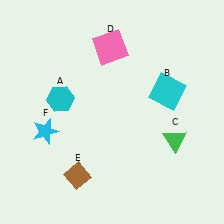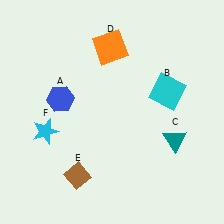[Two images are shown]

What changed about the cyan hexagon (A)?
In Image 1, A is cyan. In Image 2, it changed to blue.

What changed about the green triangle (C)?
In Image 1, C is green. In Image 2, it changed to teal.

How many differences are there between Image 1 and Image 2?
There are 3 differences between the two images.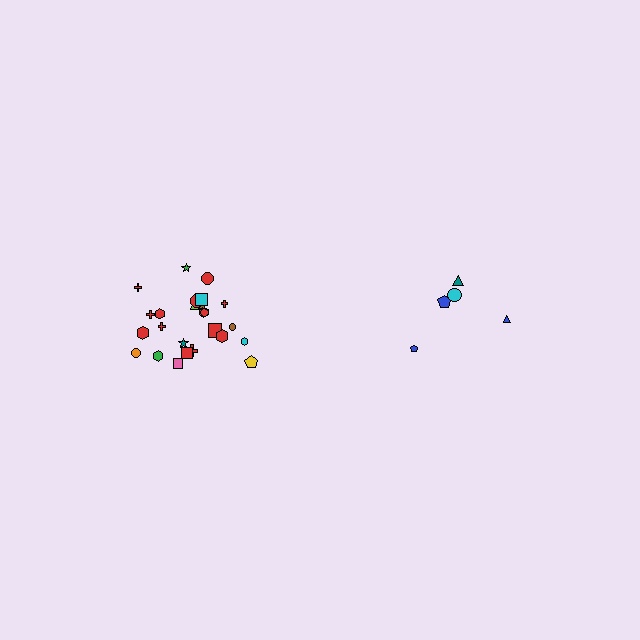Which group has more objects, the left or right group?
The left group.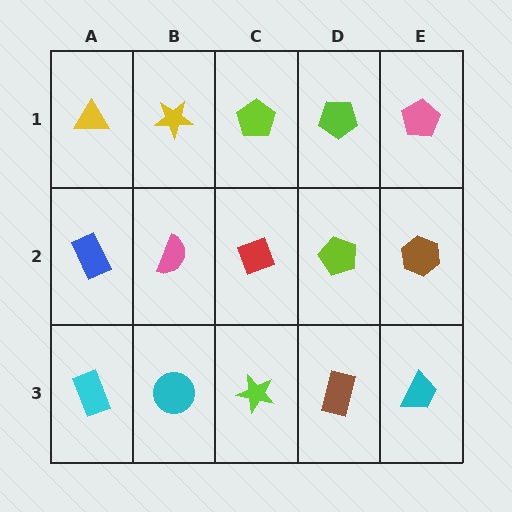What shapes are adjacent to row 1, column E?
A brown hexagon (row 2, column E), a lime pentagon (row 1, column D).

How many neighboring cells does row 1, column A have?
2.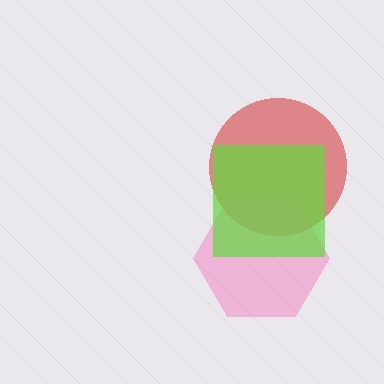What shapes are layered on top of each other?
The layered shapes are: a red circle, a pink hexagon, a lime square.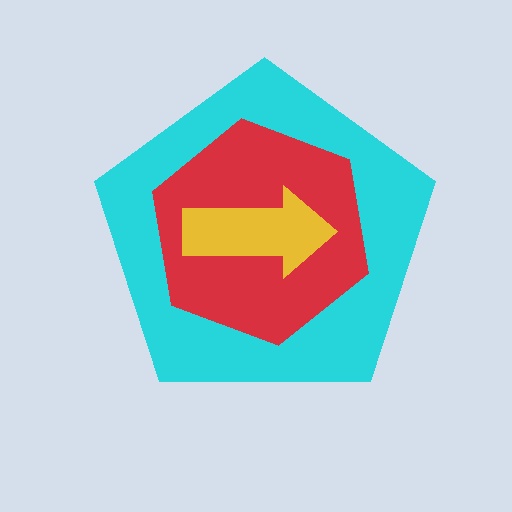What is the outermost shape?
The cyan pentagon.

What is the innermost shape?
The yellow arrow.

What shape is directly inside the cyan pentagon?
The red hexagon.